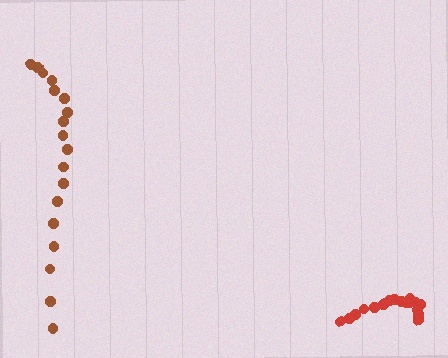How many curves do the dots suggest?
There are 2 distinct paths.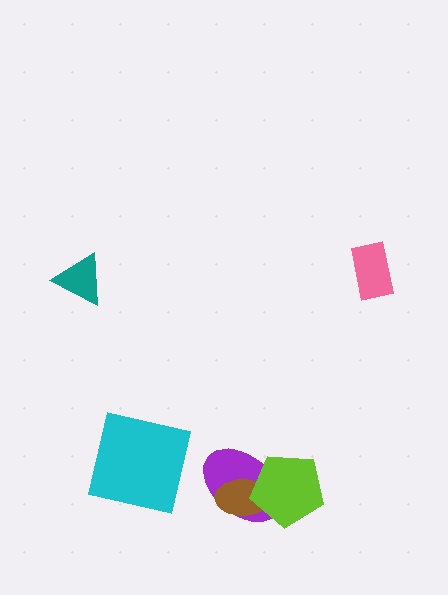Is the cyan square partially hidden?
No, no other shape covers it.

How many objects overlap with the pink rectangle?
0 objects overlap with the pink rectangle.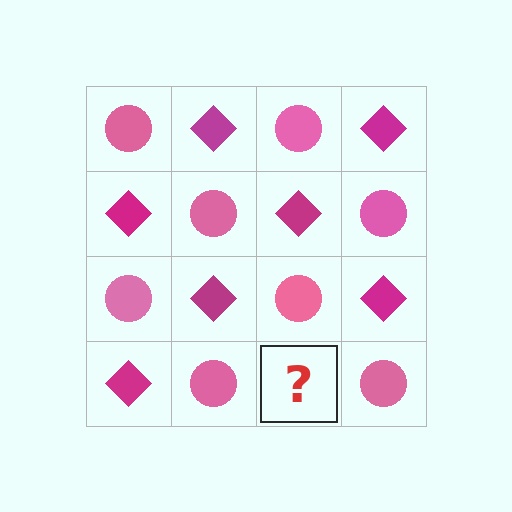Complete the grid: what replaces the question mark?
The question mark should be replaced with a magenta diamond.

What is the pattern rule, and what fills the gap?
The rule is that it alternates pink circle and magenta diamond in a checkerboard pattern. The gap should be filled with a magenta diamond.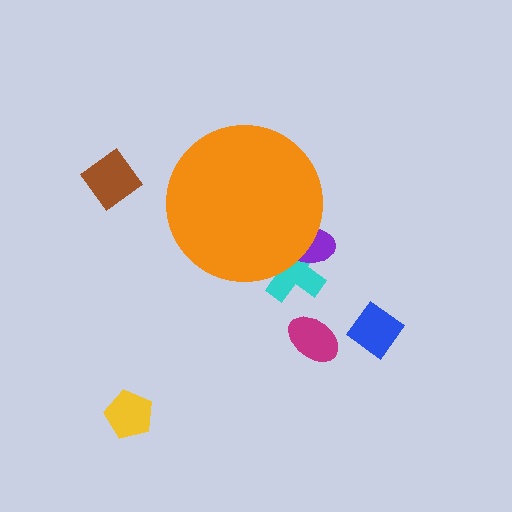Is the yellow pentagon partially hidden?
No, the yellow pentagon is fully visible.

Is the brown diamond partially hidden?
No, the brown diamond is fully visible.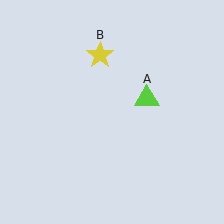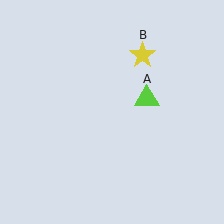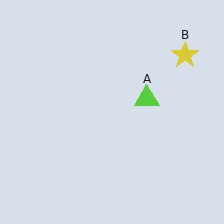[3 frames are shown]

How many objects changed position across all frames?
1 object changed position: yellow star (object B).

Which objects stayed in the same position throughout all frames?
Lime triangle (object A) remained stationary.